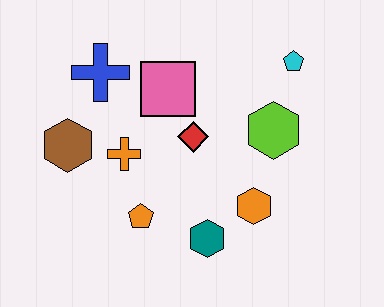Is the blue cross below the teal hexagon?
No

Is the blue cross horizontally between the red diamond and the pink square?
No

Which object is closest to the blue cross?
The pink square is closest to the blue cross.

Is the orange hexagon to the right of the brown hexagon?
Yes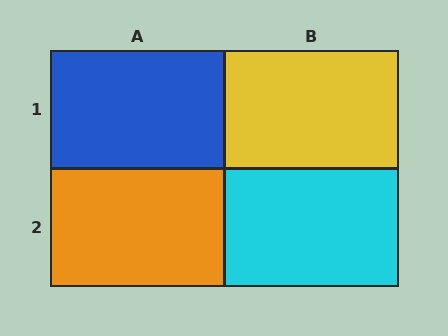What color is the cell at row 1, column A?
Blue.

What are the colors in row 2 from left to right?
Orange, cyan.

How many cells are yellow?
1 cell is yellow.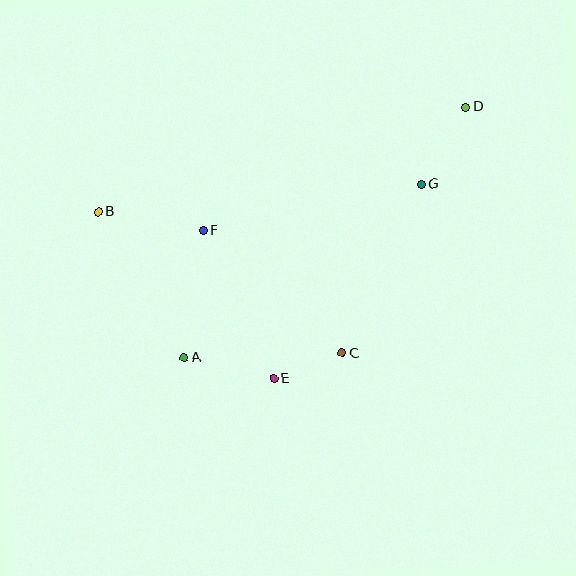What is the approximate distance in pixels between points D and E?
The distance between D and E is approximately 332 pixels.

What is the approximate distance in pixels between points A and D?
The distance between A and D is approximately 377 pixels.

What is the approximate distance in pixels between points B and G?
The distance between B and G is approximately 324 pixels.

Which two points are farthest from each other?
Points B and D are farthest from each other.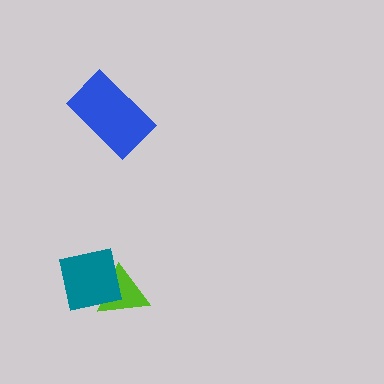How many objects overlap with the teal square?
1 object overlaps with the teal square.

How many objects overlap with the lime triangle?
1 object overlaps with the lime triangle.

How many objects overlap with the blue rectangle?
0 objects overlap with the blue rectangle.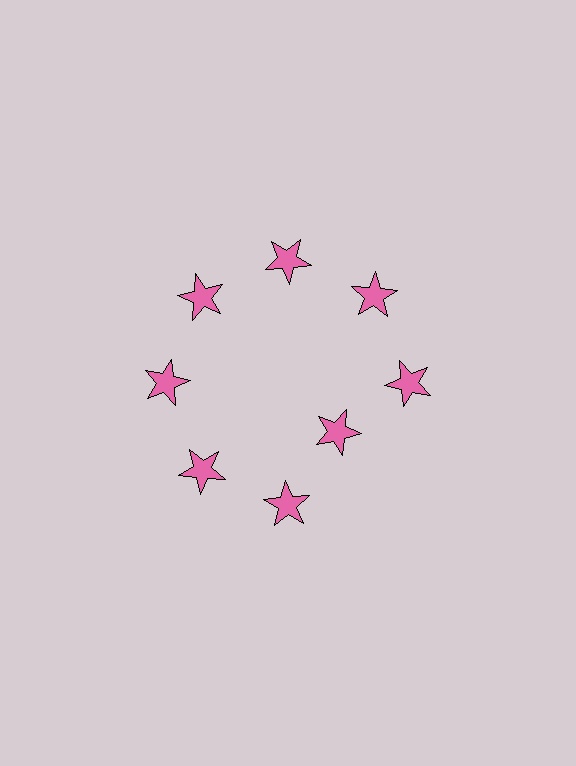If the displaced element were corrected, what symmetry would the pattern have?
It would have 8-fold rotational symmetry — the pattern would map onto itself every 45 degrees.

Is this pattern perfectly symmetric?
No. The 8 pink stars are arranged in a ring, but one element near the 4 o'clock position is pulled inward toward the center, breaking the 8-fold rotational symmetry.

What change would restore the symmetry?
The symmetry would be restored by moving it outward, back onto the ring so that all 8 stars sit at equal angles and equal distance from the center.